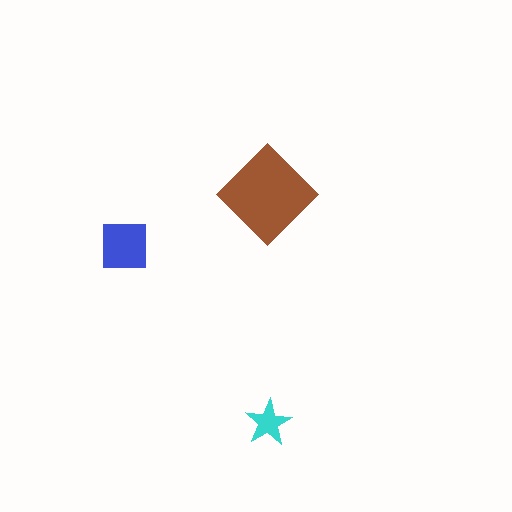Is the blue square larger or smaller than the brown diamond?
Smaller.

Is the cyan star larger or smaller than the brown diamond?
Smaller.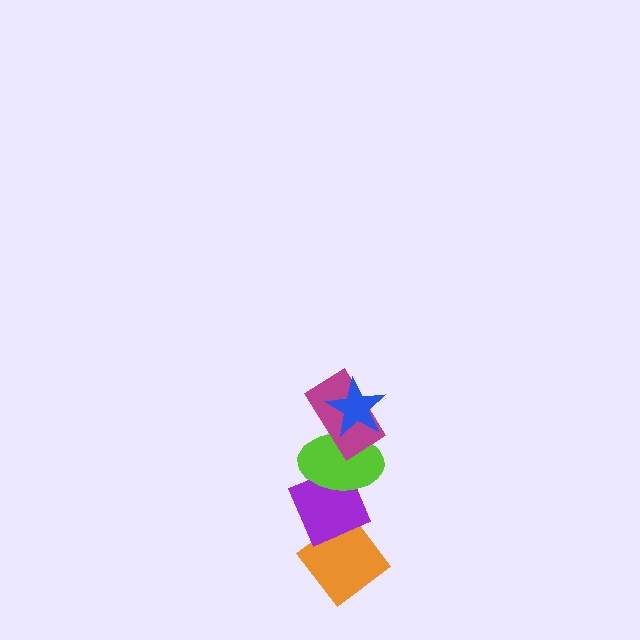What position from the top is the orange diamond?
The orange diamond is 5th from the top.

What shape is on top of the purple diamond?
The lime ellipse is on top of the purple diamond.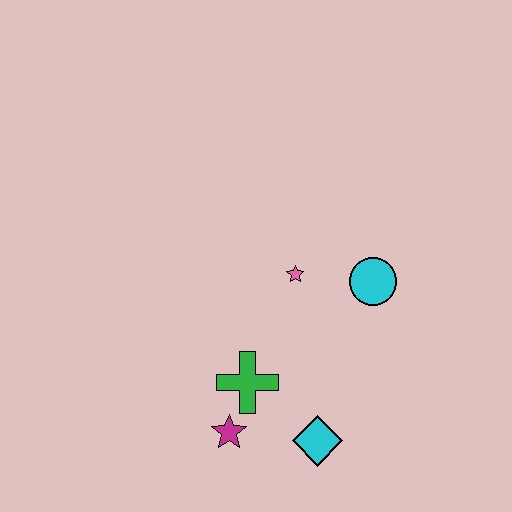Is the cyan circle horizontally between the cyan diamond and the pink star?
No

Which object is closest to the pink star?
The cyan circle is closest to the pink star.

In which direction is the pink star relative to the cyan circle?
The pink star is to the left of the cyan circle.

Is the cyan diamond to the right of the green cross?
Yes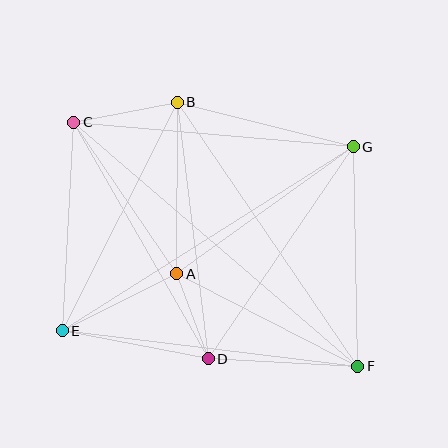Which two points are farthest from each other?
Points C and F are farthest from each other.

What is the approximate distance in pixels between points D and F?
The distance between D and F is approximately 150 pixels.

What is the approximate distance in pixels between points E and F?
The distance between E and F is approximately 298 pixels.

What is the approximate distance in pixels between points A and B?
The distance between A and B is approximately 172 pixels.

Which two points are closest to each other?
Points A and D are closest to each other.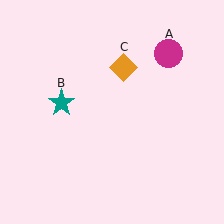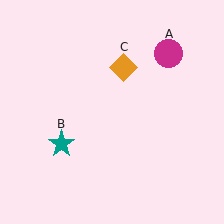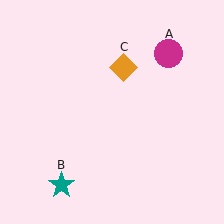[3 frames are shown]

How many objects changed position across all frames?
1 object changed position: teal star (object B).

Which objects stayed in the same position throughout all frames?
Magenta circle (object A) and orange diamond (object C) remained stationary.